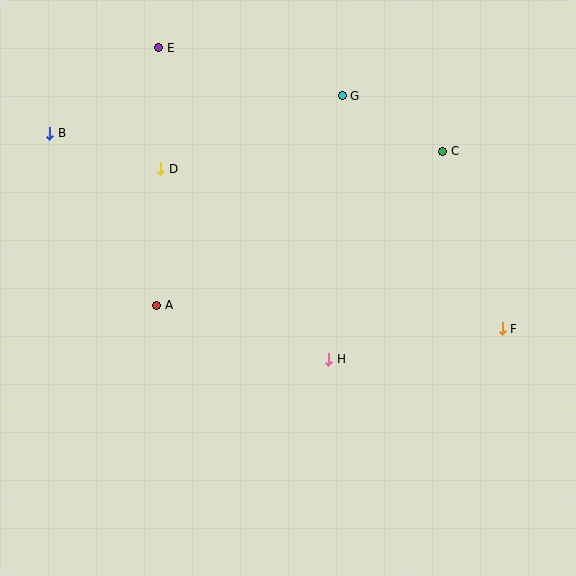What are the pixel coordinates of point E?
Point E is at (159, 48).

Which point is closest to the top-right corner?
Point C is closest to the top-right corner.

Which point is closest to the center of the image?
Point H at (329, 359) is closest to the center.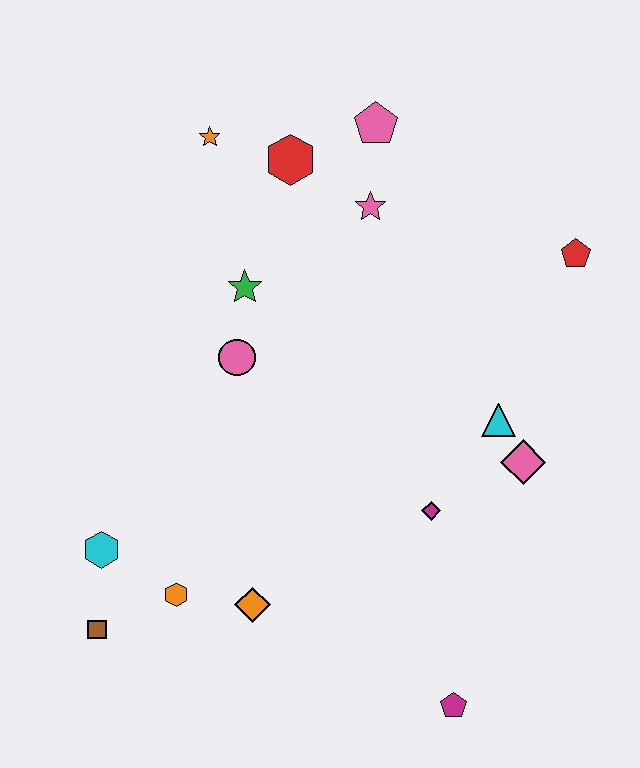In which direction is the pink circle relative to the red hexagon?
The pink circle is below the red hexagon.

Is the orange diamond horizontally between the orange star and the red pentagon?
Yes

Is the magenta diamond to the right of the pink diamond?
No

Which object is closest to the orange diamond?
The orange hexagon is closest to the orange diamond.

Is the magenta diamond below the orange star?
Yes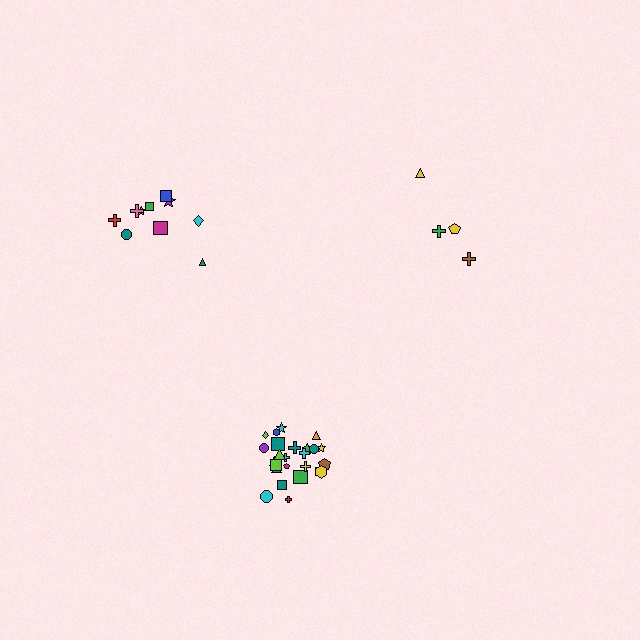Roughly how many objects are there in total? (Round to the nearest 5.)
Roughly 40 objects in total.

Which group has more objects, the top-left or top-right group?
The top-left group.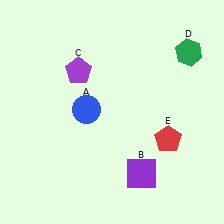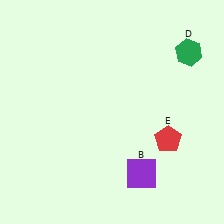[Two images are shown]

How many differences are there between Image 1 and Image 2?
There are 2 differences between the two images.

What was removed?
The blue circle (A), the purple pentagon (C) were removed in Image 2.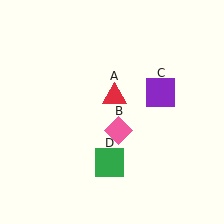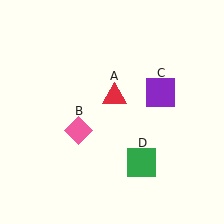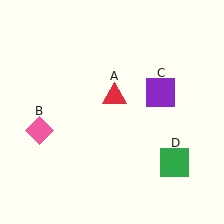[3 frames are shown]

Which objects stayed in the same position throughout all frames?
Red triangle (object A) and purple square (object C) remained stationary.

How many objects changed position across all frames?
2 objects changed position: pink diamond (object B), green square (object D).